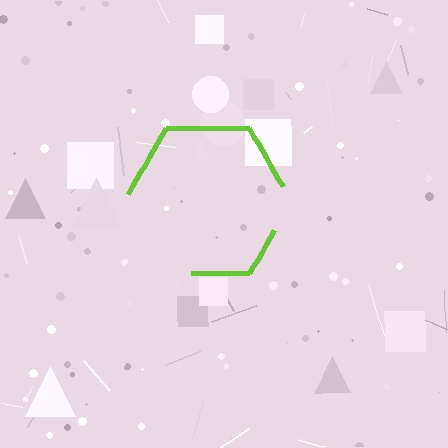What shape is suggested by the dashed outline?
The dashed outline suggests a hexagon.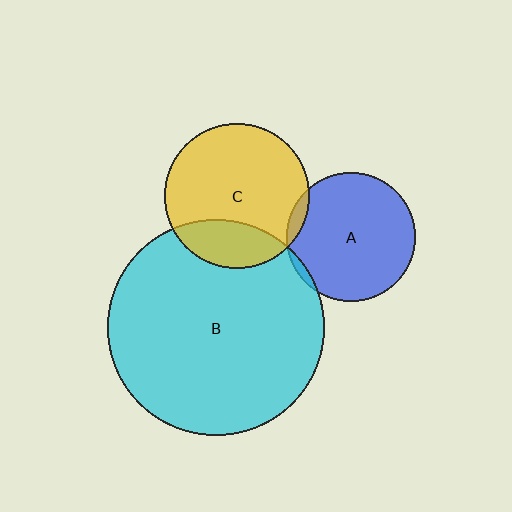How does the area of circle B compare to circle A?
Approximately 2.8 times.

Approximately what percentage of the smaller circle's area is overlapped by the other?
Approximately 5%.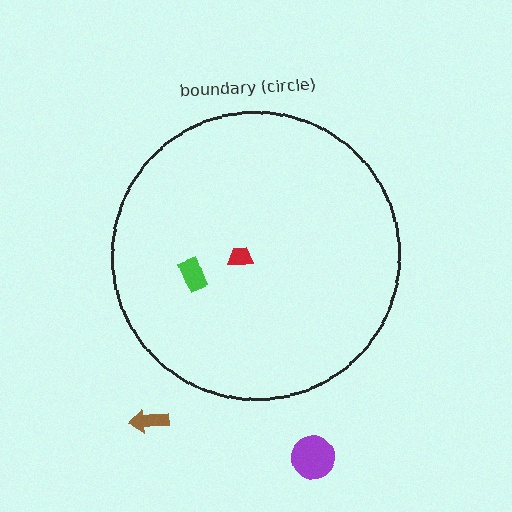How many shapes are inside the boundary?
2 inside, 2 outside.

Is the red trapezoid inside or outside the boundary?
Inside.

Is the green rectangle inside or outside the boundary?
Inside.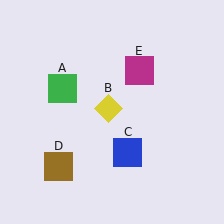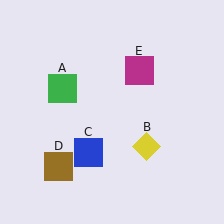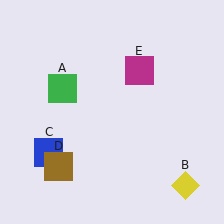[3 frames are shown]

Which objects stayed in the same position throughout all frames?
Green square (object A) and brown square (object D) and magenta square (object E) remained stationary.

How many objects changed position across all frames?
2 objects changed position: yellow diamond (object B), blue square (object C).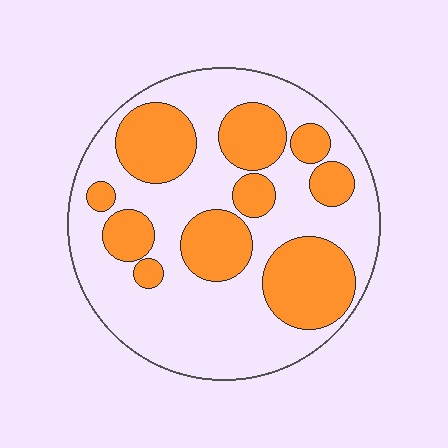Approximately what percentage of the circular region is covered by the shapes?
Approximately 35%.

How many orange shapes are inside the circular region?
10.